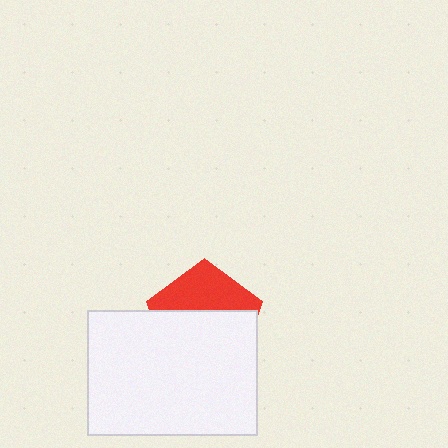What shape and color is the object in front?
The object in front is a white rectangle.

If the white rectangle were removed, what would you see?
You would see the complete red pentagon.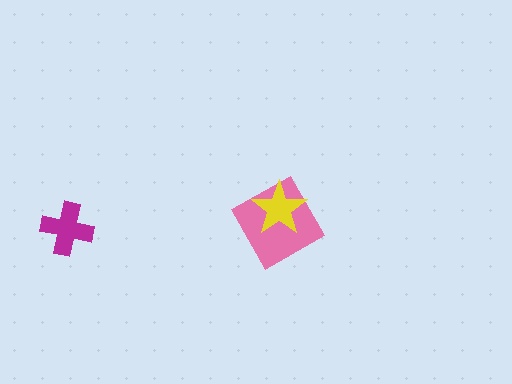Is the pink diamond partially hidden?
Yes, it is partially covered by another shape.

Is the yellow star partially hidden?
No, no other shape covers it.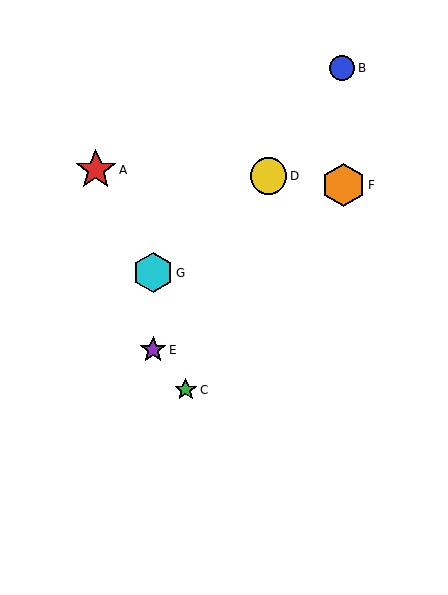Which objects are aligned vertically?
Objects E, G are aligned vertically.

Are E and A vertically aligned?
No, E is at x≈153 and A is at x≈96.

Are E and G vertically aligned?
Yes, both are at x≈153.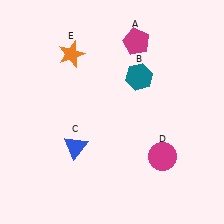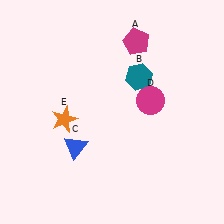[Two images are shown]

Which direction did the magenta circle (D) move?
The magenta circle (D) moved up.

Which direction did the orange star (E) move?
The orange star (E) moved down.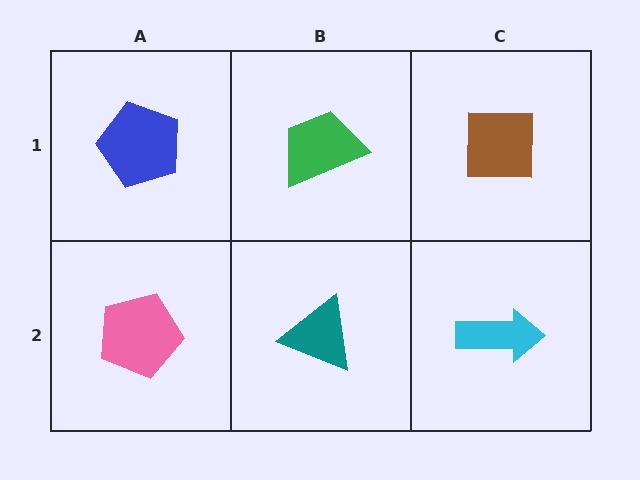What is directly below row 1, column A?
A pink pentagon.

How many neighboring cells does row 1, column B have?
3.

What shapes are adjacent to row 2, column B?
A green trapezoid (row 1, column B), a pink pentagon (row 2, column A), a cyan arrow (row 2, column C).